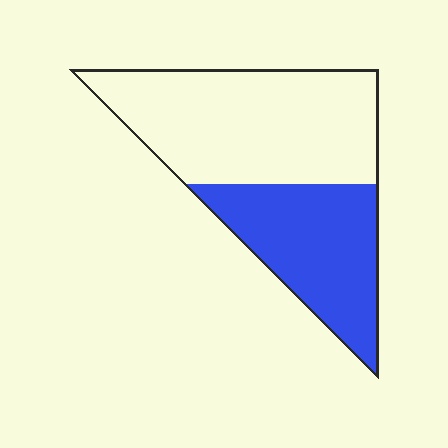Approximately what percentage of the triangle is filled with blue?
Approximately 40%.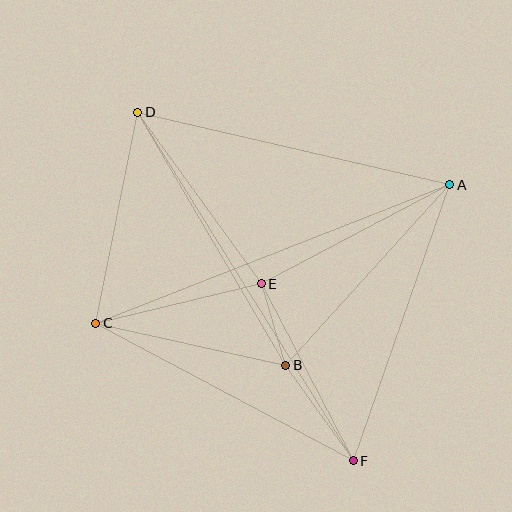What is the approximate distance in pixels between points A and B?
The distance between A and B is approximately 244 pixels.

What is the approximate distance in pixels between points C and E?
The distance between C and E is approximately 170 pixels.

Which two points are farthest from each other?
Points D and F are farthest from each other.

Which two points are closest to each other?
Points B and E are closest to each other.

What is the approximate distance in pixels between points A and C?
The distance between A and C is approximately 381 pixels.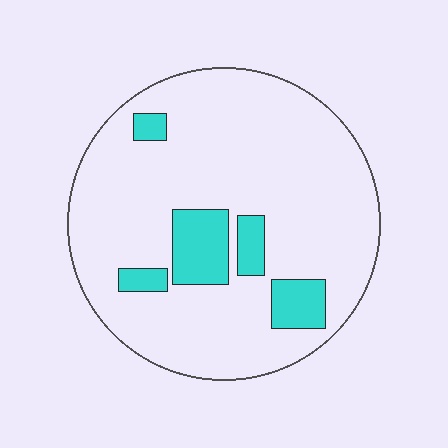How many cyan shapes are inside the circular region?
5.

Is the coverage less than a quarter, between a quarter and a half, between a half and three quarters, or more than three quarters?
Less than a quarter.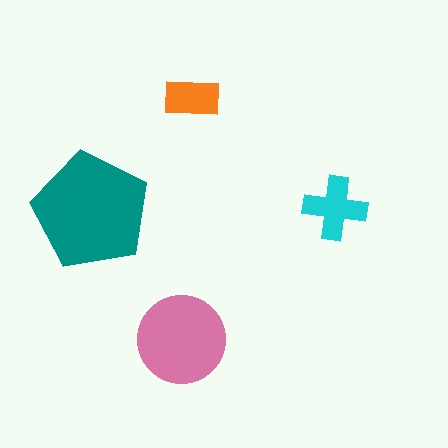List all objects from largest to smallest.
The teal pentagon, the pink circle, the cyan cross, the orange rectangle.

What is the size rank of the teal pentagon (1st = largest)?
1st.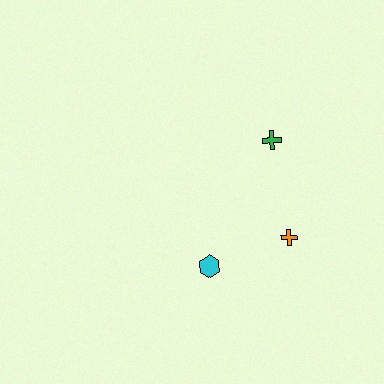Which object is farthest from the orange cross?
The green cross is farthest from the orange cross.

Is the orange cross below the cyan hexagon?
No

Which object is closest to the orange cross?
The cyan hexagon is closest to the orange cross.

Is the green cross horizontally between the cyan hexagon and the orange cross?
Yes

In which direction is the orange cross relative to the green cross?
The orange cross is below the green cross.